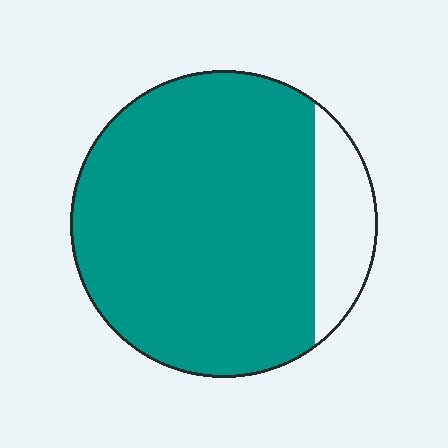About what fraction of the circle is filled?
About five sixths (5/6).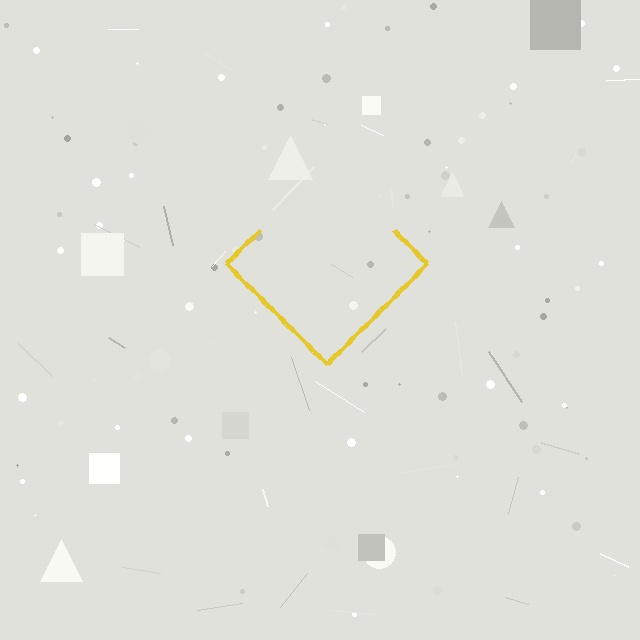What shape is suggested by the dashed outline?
The dashed outline suggests a diamond.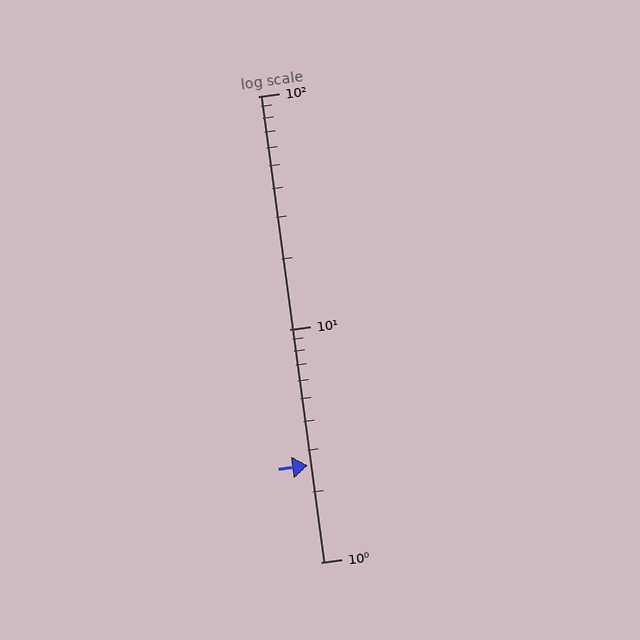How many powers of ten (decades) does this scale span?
The scale spans 2 decades, from 1 to 100.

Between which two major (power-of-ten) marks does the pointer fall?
The pointer is between 1 and 10.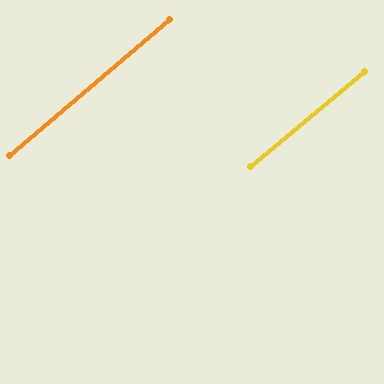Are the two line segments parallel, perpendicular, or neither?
Parallel — their directions differ by only 0.9°.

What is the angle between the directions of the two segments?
Approximately 1 degree.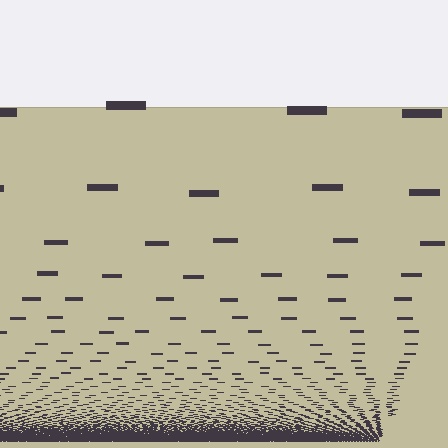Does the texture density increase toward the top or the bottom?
Density increases toward the bottom.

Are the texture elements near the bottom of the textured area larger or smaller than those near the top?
Smaller. The gradient is inverted — elements near the bottom are smaller and denser.